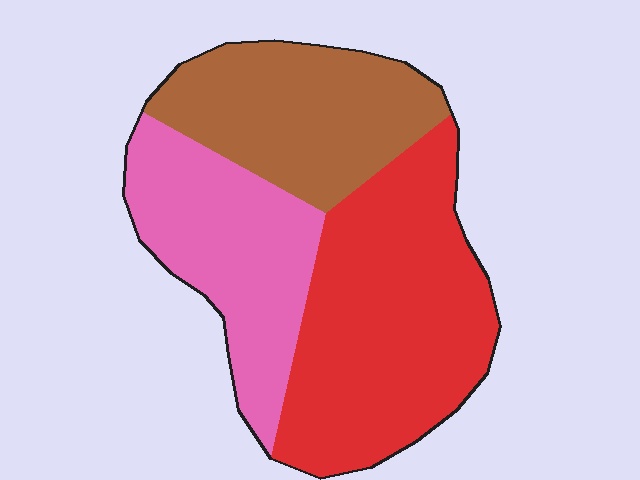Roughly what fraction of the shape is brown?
Brown covers around 30% of the shape.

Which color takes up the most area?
Red, at roughly 45%.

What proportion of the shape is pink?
Pink covers 28% of the shape.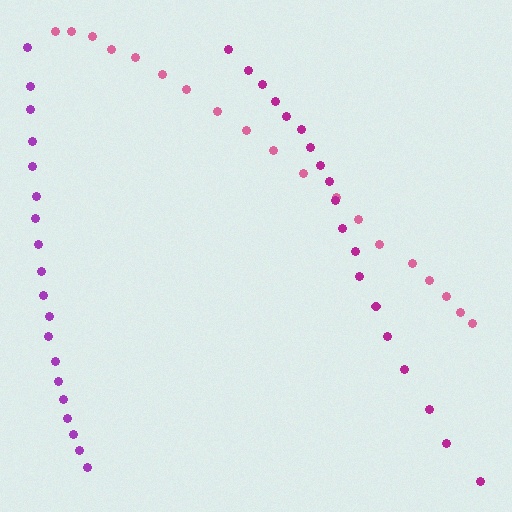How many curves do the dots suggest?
There are 3 distinct paths.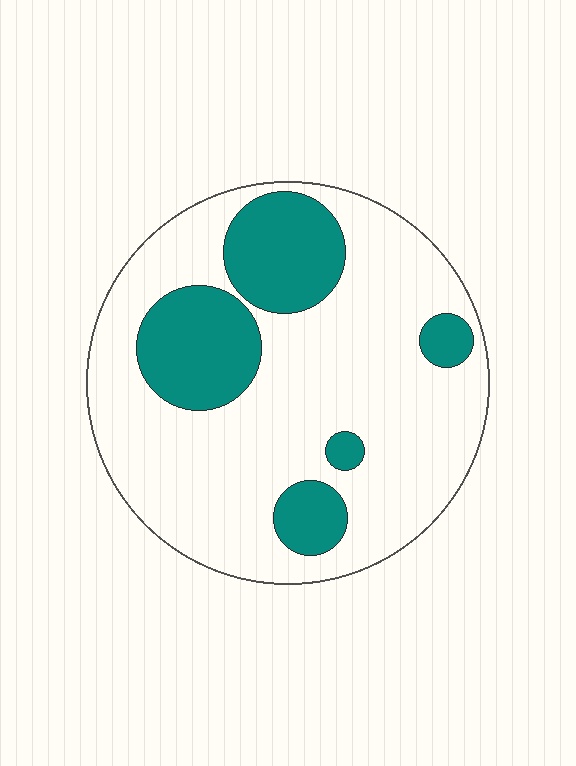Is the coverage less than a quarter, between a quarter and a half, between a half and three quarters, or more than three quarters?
Between a quarter and a half.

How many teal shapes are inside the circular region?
5.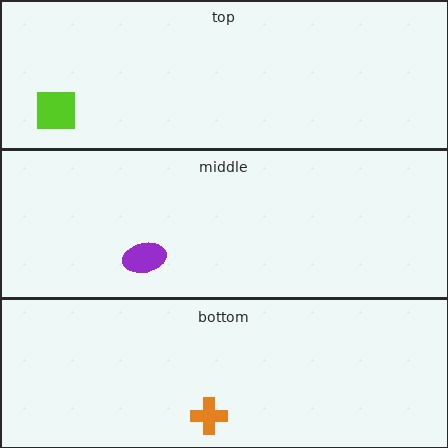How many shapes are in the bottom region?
1.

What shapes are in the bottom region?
The orange cross.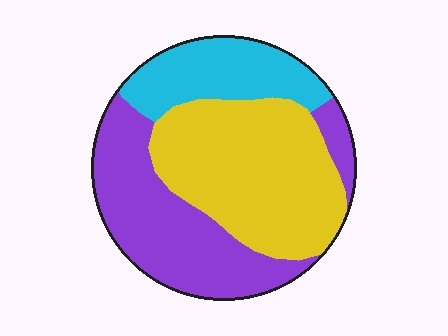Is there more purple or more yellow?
Yellow.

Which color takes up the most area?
Yellow, at roughly 40%.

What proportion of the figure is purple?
Purple takes up about three eighths (3/8) of the figure.